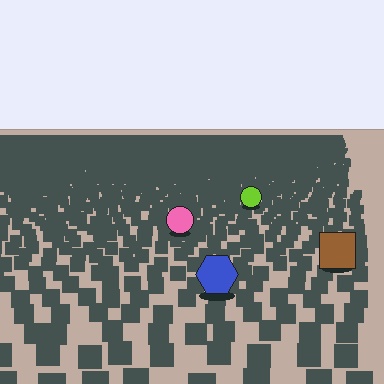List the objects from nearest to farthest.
From nearest to farthest: the blue hexagon, the brown square, the pink circle, the lime circle.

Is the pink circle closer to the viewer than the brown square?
No. The brown square is closer — you can tell from the texture gradient: the ground texture is coarser near it.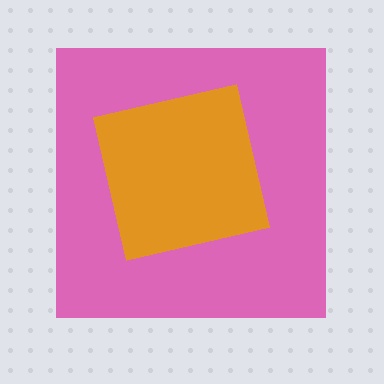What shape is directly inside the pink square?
The orange square.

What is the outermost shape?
The pink square.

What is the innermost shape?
The orange square.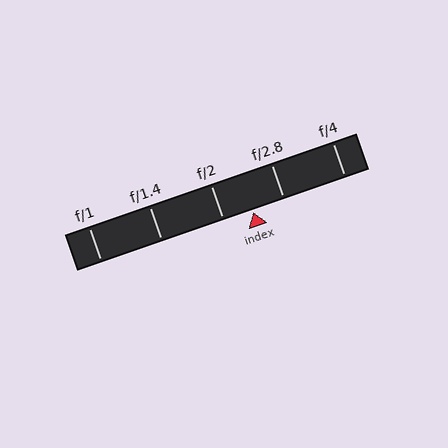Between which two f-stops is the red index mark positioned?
The index mark is between f/2 and f/2.8.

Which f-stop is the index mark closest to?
The index mark is closest to f/2.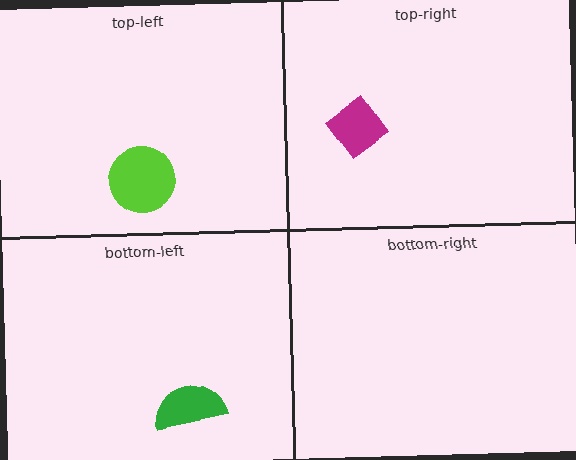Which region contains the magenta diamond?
The top-right region.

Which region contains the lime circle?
The top-left region.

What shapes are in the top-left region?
The lime circle.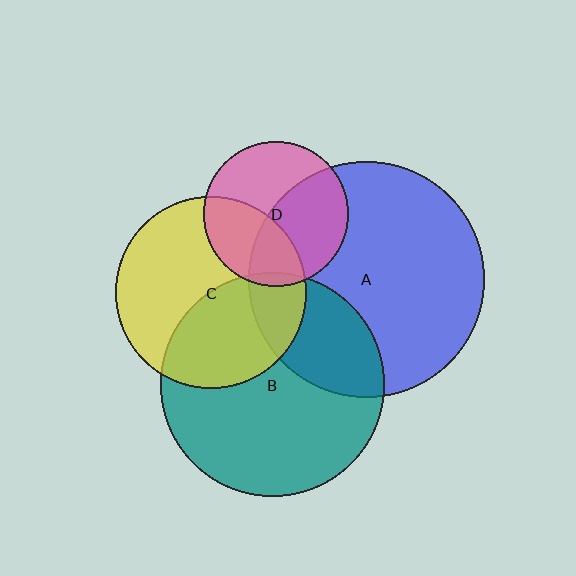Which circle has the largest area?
Circle A (blue).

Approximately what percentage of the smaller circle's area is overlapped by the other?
Approximately 30%.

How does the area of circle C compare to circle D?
Approximately 1.7 times.